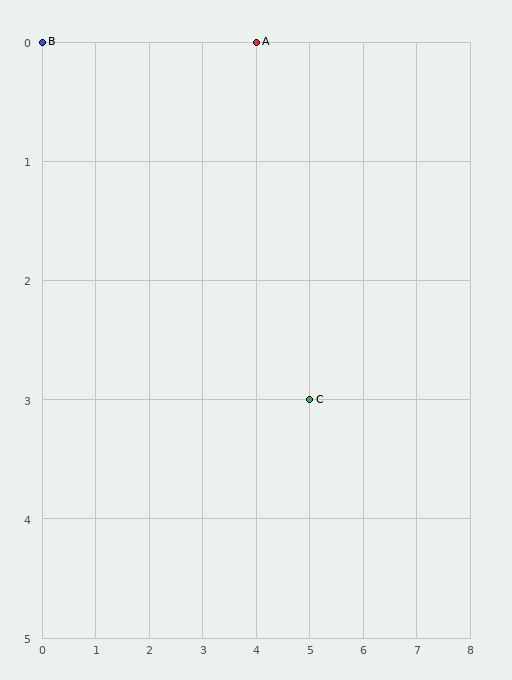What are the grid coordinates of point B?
Point B is at grid coordinates (0, 0).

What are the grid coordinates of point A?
Point A is at grid coordinates (4, 0).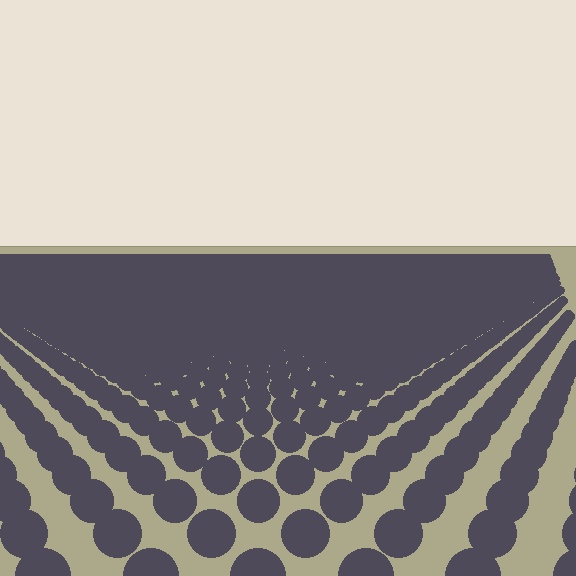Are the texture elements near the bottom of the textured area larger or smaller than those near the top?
Larger. Near the bottom, elements are closer to the viewer and appear at a bigger on-screen size.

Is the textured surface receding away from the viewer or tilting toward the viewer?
The surface is receding away from the viewer. Texture elements get smaller and denser toward the top.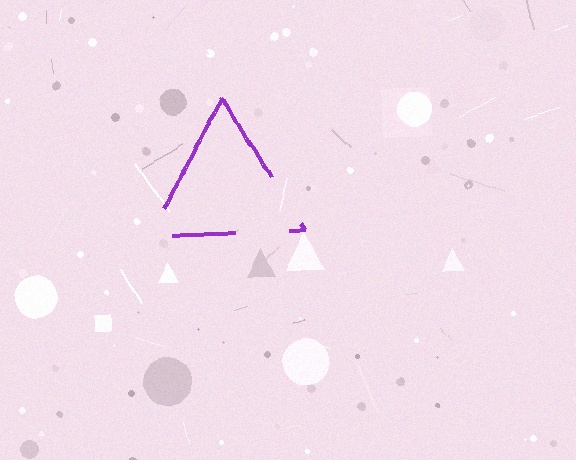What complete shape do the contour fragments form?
The contour fragments form a triangle.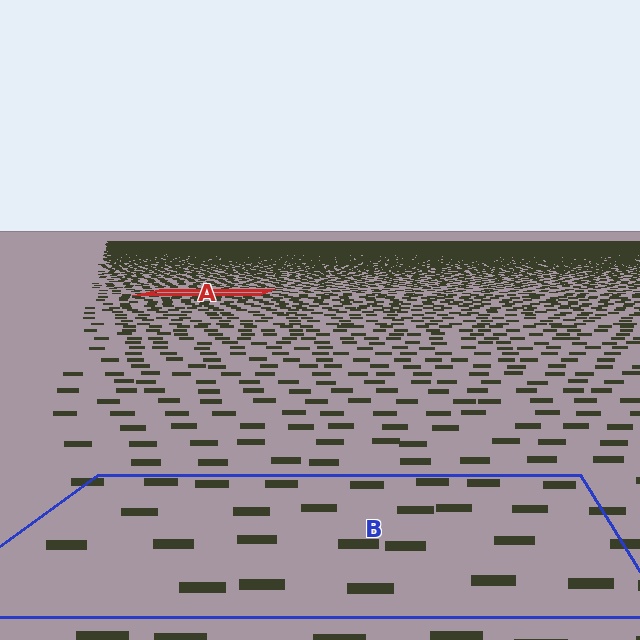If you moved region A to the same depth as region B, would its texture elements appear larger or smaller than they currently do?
They would appear larger. At a closer depth, the same texture elements are projected at a bigger on-screen size.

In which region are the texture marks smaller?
The texture marks are smaller in region A, because it is farther away.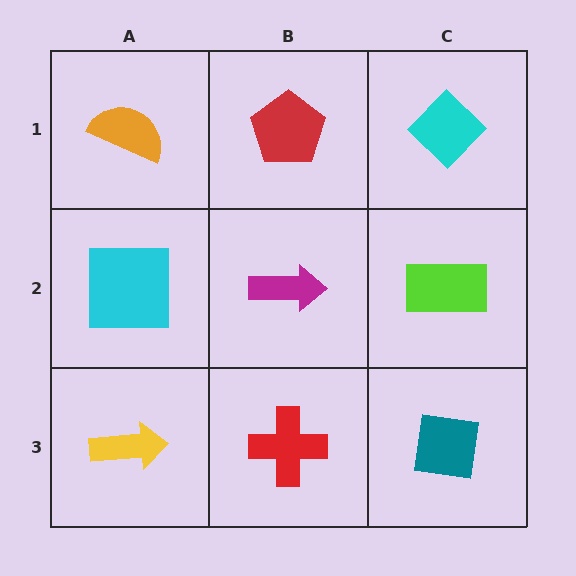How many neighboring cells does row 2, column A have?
3.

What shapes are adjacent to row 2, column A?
An orange semicircle (row 1, column A), a yellow arrow (row 3, column A), a magenta arrow (row 2, column B).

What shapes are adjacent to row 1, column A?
A cyan square (row 2, column A), a red pentagon (row 1, column B).